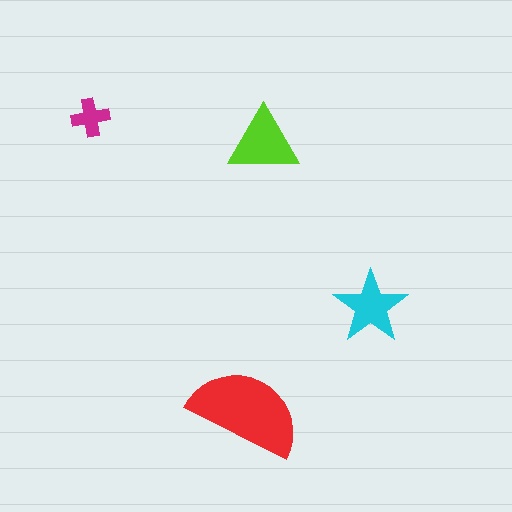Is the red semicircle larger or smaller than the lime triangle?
Larger.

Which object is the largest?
The red semicircle.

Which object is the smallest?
The magenta cross.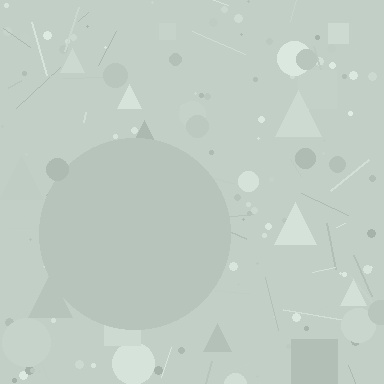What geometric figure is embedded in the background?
A circle is embedded in the background.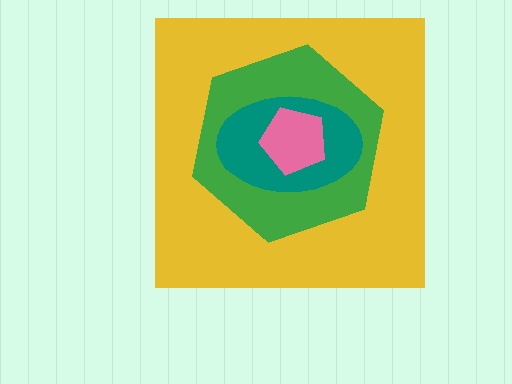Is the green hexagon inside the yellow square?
Yes.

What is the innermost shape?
The pink pentagon.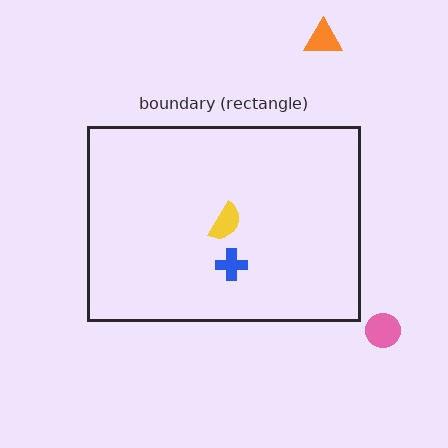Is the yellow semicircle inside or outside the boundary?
Inside.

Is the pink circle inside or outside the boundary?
Outside.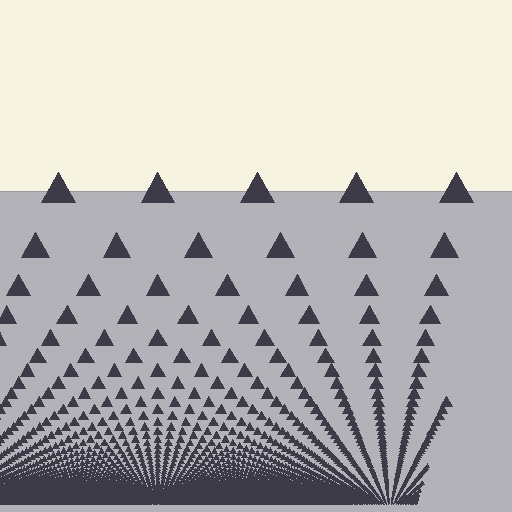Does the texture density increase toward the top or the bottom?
Density increases toward the bottom.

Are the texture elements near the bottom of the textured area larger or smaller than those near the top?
Smaller. The gradient is inverted — elements near the bottom are smaller and denser.